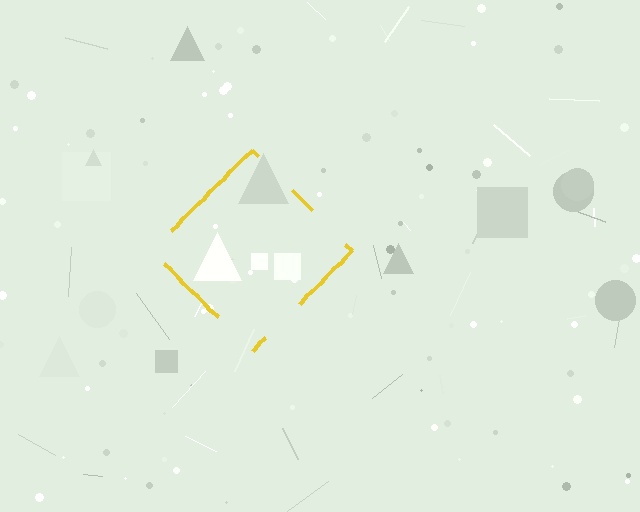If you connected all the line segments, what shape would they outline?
They would outline a diamond.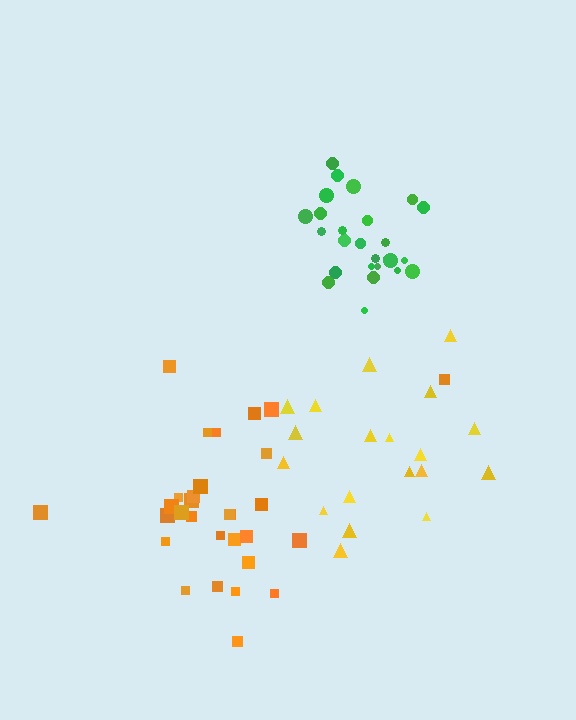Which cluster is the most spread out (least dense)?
Yellow.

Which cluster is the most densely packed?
Green.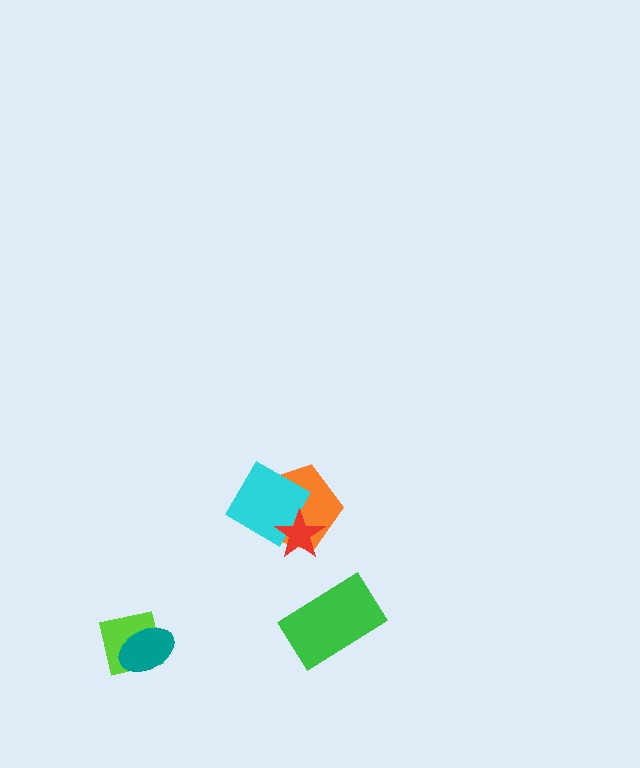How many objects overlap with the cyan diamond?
2 objects overlap with the cyan diamond.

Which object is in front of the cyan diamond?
The red star is in front of the cyan diamond.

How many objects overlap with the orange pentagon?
2 objects overlap with the orange pentagon.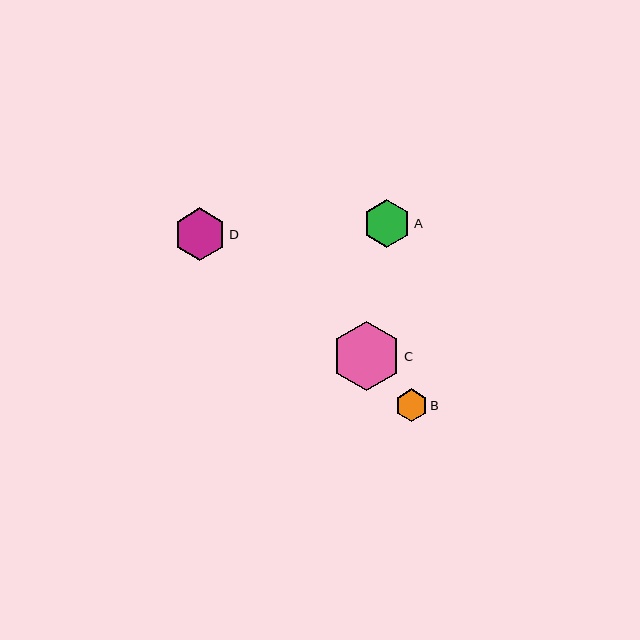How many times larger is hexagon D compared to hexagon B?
Hexagon D is approximately 1.6 times the size of hexagon B.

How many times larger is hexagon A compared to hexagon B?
Hexagon A is approximately 1.5 times the size of hexagon B.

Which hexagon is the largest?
Hexagon C is the largest with a size of approximately 69 pixels.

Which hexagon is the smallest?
Hexagon B is the smallest with a size of approximately 32 pixels.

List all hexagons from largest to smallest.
From largest to smallest: C, D, A, B.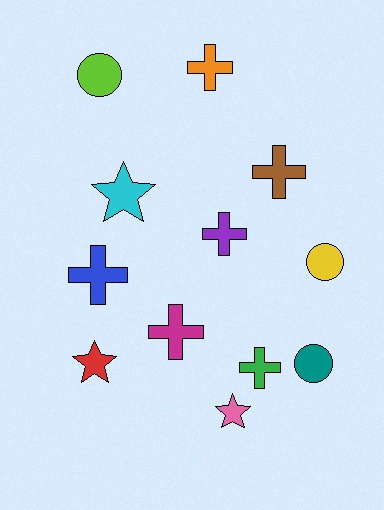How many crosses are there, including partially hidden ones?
There are 6 crosses.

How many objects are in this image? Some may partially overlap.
There are 12 objects.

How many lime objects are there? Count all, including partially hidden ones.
There is 1 lime object.